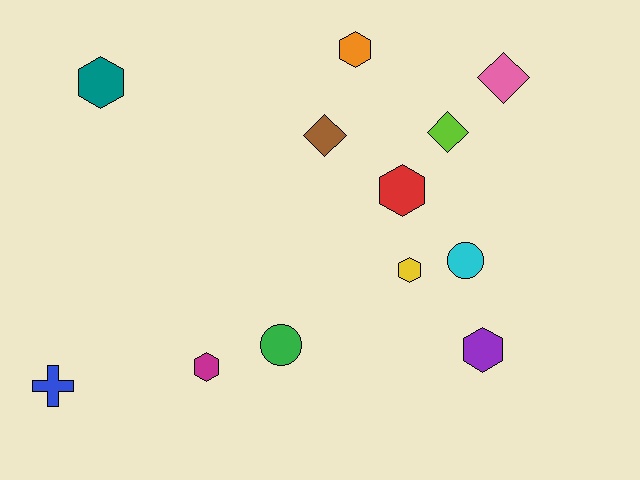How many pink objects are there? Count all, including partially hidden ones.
There is 1 pink object.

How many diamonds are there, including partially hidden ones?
There are 3 diamonds.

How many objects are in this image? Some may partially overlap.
There are 12 objects.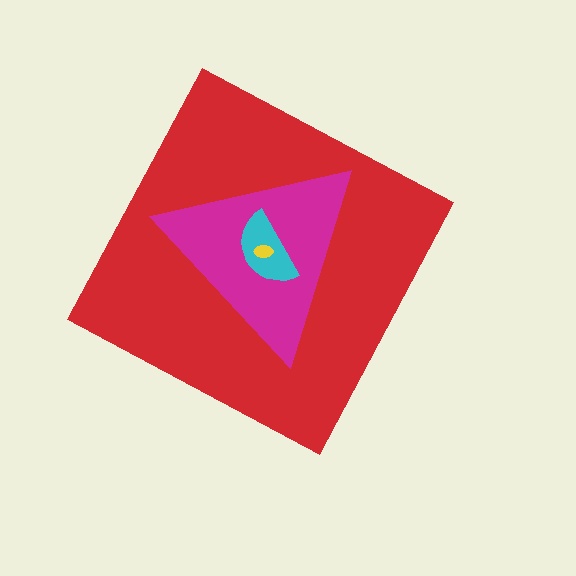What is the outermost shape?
The red diamond.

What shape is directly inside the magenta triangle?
The cyan semicircle.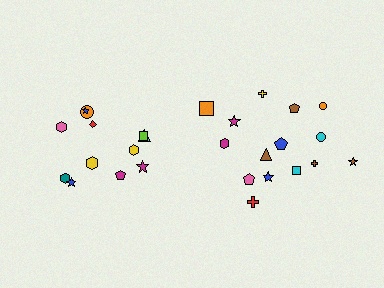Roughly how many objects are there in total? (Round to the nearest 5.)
Roughly 25 objects in total.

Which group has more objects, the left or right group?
The right group.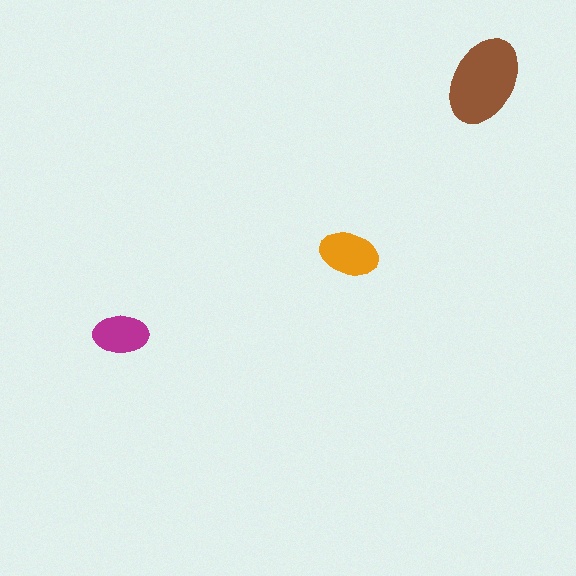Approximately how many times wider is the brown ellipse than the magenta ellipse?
About 1.5 times wider.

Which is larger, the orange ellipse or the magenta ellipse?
The orange one.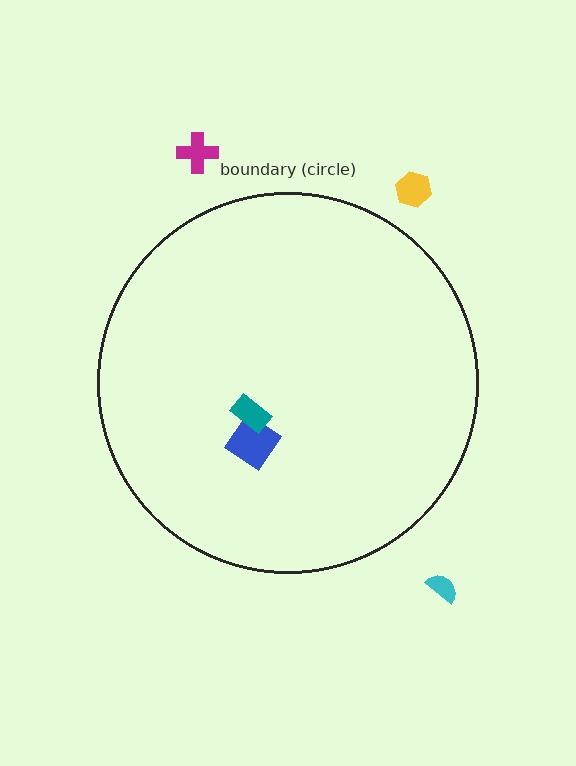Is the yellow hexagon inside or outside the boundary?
Outside.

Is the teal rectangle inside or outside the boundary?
Inside.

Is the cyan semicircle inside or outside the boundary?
Outside.